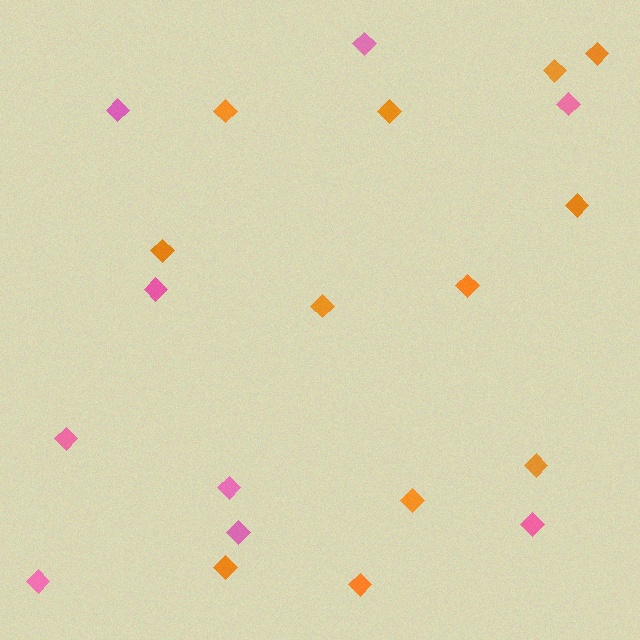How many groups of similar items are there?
There are 2 groups: one group of orange diamonds (12) and one group of pink diamonds (9).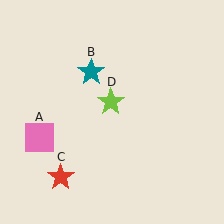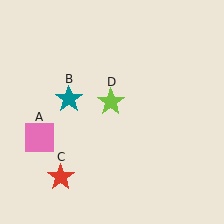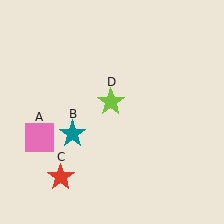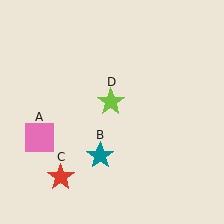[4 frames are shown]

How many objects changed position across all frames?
1 object changed position: teal star (object B).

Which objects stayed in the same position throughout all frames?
Pink square (object A) and red star (object C) and lime star (object D) remained stationary.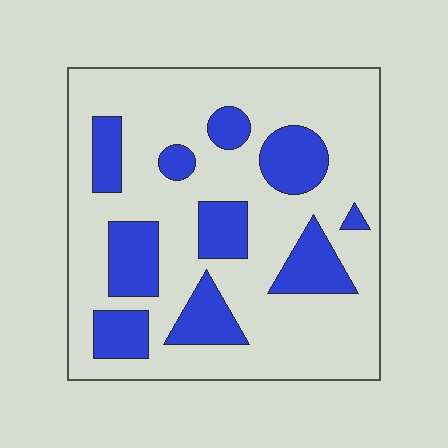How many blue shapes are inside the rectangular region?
10.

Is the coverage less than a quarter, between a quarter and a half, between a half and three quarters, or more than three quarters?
Between a quarter and a half.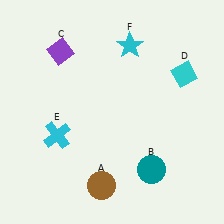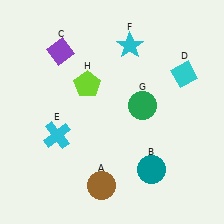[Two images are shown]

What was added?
A green circle (G), a lime pentagon (H) were added in Image 2.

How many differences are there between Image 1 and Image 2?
There are 2 differences between the two images.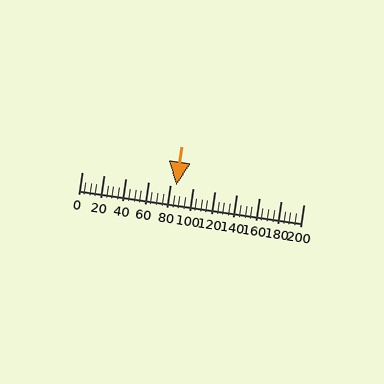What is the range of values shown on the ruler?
The ruler shows values from 0 to 200.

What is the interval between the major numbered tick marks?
The major tick marks are spaced 20 units apart.